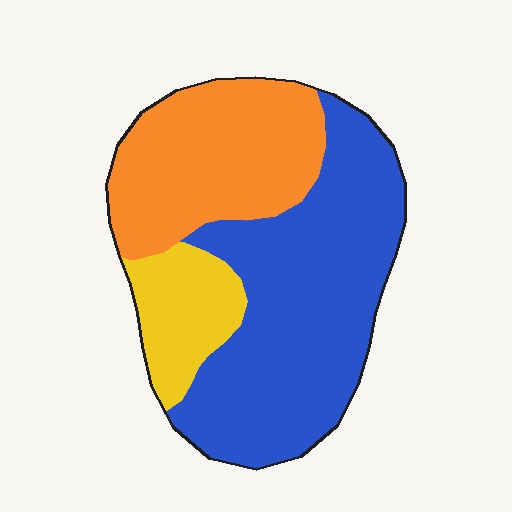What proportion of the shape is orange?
Orange covers about 30% of the shape.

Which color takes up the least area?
Yellow, at roughly 15%.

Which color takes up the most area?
Blue, at roughly 55%.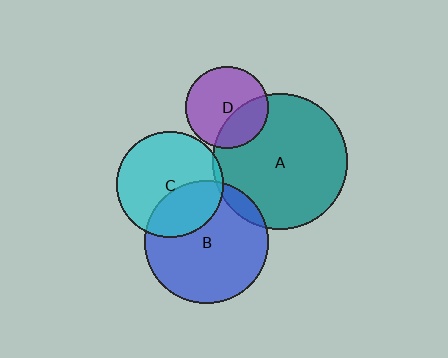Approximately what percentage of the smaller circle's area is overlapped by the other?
Approximately 5%.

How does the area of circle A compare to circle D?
Approximately 2.7 times.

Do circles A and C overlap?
Yes.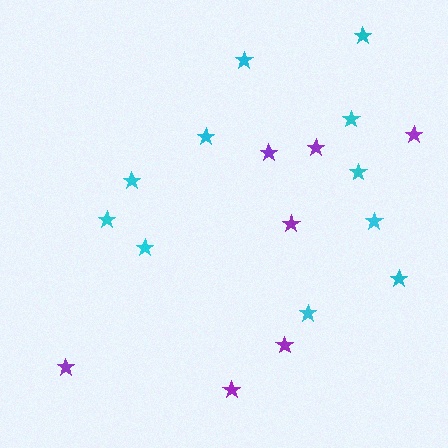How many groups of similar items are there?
There are 2 groups: one group of cyan stars (11) and one group of purple stars (7).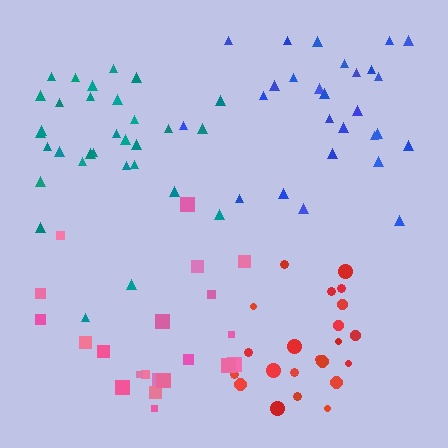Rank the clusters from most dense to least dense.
teal, red, pink, blue.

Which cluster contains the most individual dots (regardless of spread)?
Teal (31).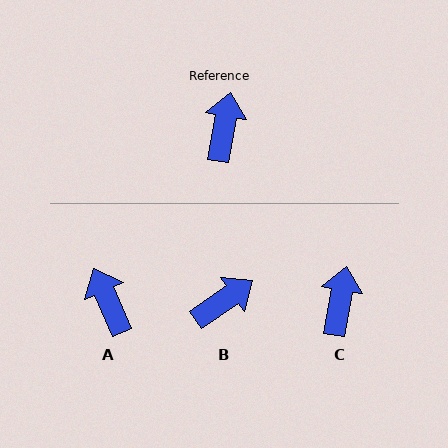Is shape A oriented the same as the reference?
No, it is off by about 34 degrees.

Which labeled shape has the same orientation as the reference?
C.